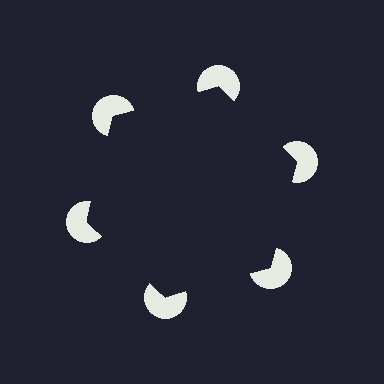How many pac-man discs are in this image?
There are 6 — one at each vertex of the illusory hexagon.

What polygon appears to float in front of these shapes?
An illusory hexagon — its edges are inferred from the aligned wedge cuts in the pac-man discs, not physically drawn.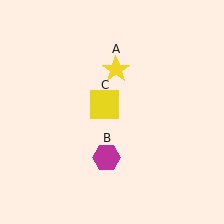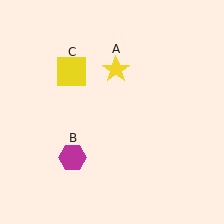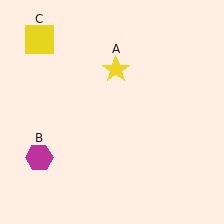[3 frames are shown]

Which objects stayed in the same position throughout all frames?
Yellow star (object A) remained stationary.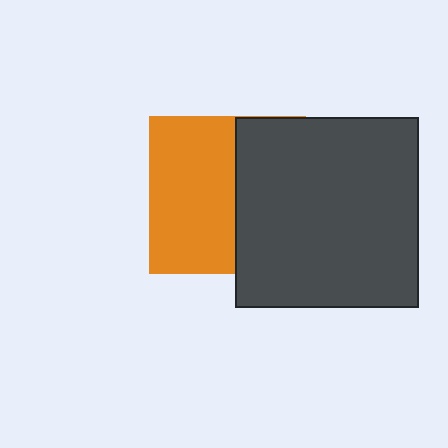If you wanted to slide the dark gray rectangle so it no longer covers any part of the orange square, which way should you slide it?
Slide it right — that is the most direct way to separate the two shapes.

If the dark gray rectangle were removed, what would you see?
You would see the complete orange square.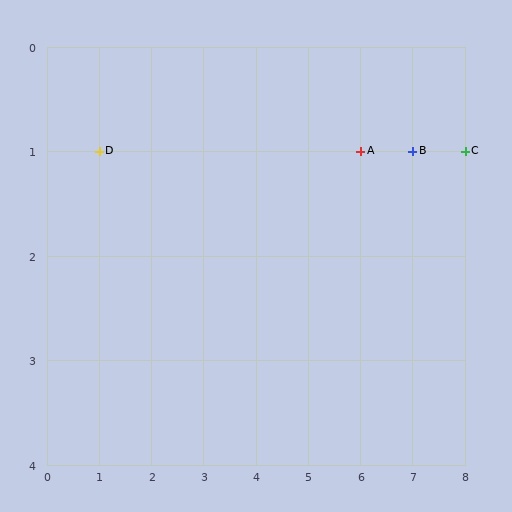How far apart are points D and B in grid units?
Points D and B are 6 columns apart.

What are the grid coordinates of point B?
Point B is at grid coordinates (7, 1).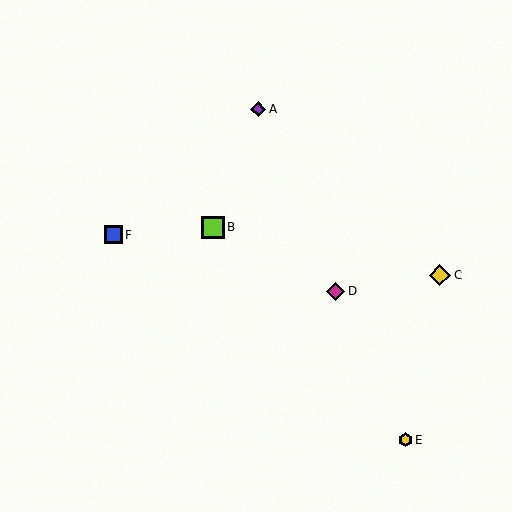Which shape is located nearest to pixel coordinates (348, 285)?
The magenta diamond (labeled D) at (335, 291) is nearest to that location.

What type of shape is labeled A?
Shape A is a purple diamond.